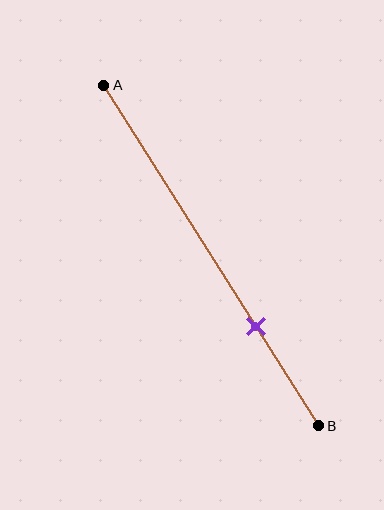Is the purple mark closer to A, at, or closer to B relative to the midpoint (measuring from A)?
The purple mark is closer to point B than the midpoint of segment AB.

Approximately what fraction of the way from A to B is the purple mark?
The purple mark is approximately 70% of the way from A to B.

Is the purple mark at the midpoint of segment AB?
No, the mark is at about 70% from A, not at the 50% midpoint.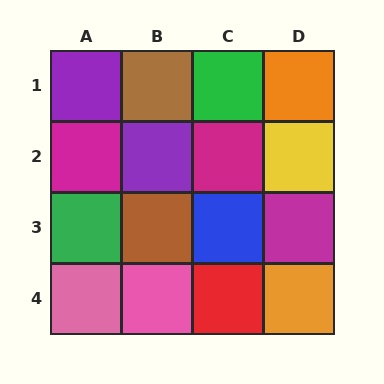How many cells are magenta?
3 cells are magenta.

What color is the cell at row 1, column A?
Purple.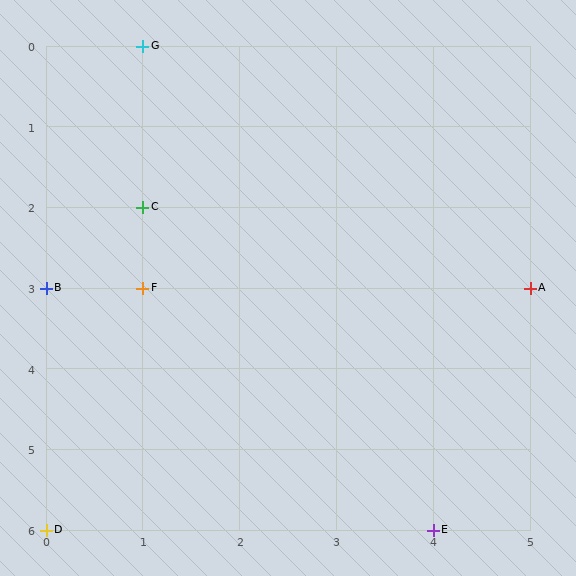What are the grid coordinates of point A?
Point A is at grid coordinates (5, 3).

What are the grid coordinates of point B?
Point B is at grid coordinates (0, 3).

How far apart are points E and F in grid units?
Points E and F are 3 columns and 3 rows apart (about 4.2 grid units diagonally).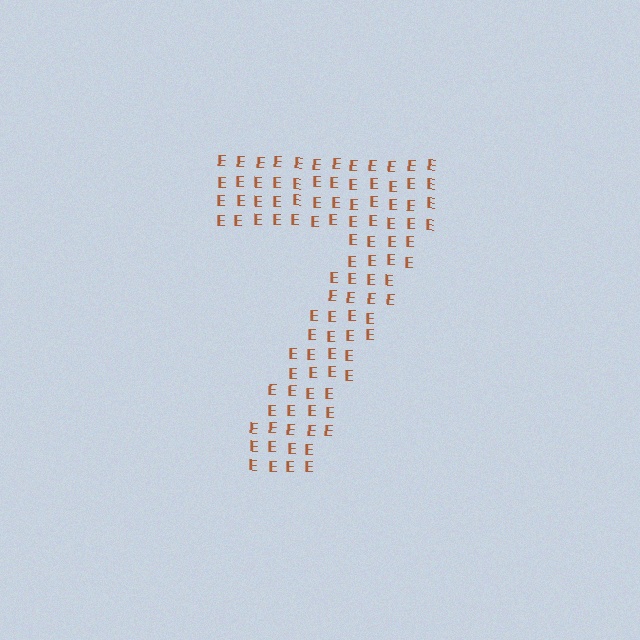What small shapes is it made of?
It is made of small letter E's.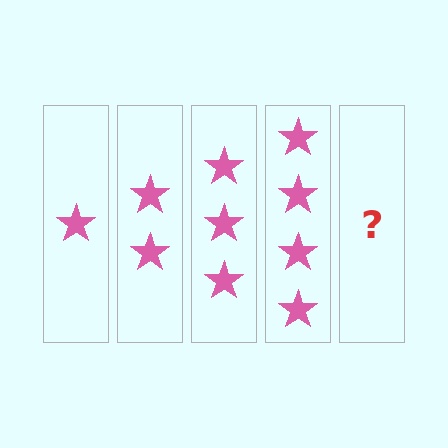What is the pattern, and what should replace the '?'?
The pattern is that each step adds one more star. The '?' should be 5 stars.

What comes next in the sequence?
The next element should be 5 stars.